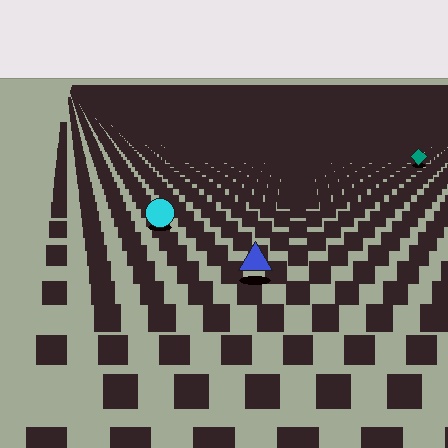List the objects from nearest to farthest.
From nearest to farthest: the blue triangle, the cyan circle, the teal diamond.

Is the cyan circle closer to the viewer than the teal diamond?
Yes. The cyan circle is closer — you can tell from the texture gradient: the ground texture is coarser near it.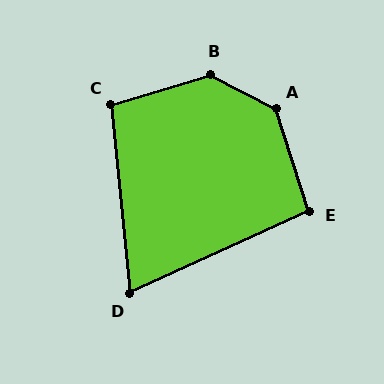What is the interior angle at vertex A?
Approximately 135 degrees (obtuse).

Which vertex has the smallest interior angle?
D, at approximately 71 degrees.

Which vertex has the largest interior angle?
B, at approximately 136 degrees.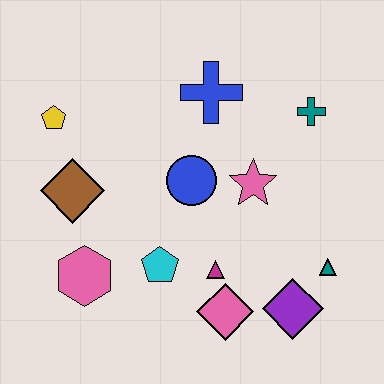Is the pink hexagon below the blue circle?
Yes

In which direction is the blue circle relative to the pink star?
The blue circle is to the left of the pink star.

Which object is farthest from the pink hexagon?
The teal cross is farthest from the pink hexagon.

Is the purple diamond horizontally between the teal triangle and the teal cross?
No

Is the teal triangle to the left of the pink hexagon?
No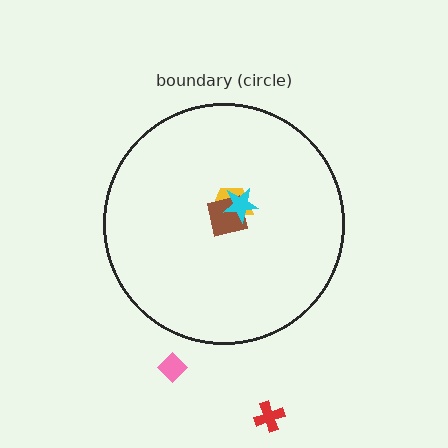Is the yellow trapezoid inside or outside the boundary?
Inside.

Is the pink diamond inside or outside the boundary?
Outside.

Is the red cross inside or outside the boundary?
Outside.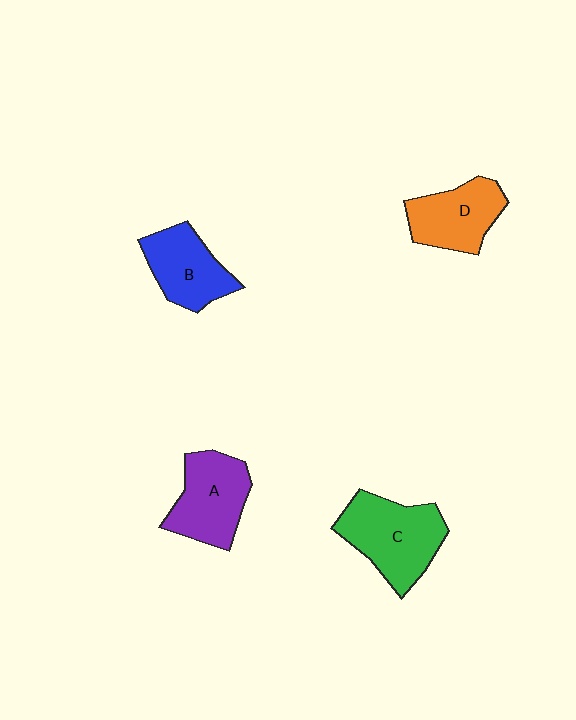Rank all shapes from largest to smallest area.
From largest to smallest: C (green), A (purple), D (orange), B (blue).